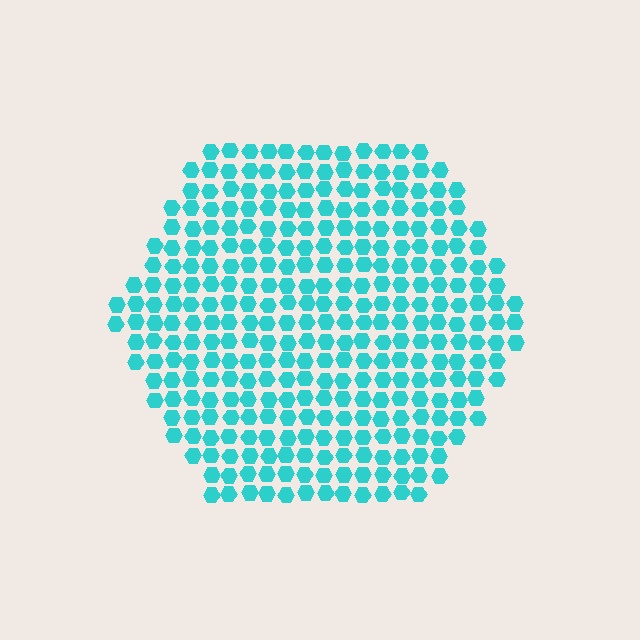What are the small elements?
The small elements are hexagons.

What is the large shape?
The large shape is a hexagon.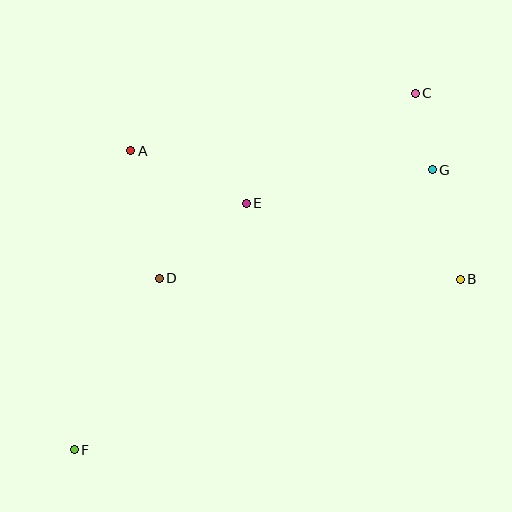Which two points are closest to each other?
Points C and G are closest to each other.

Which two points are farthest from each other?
Points C and F are farthest from each other.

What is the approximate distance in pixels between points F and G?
The distance between F and G is approximately 454 pixels.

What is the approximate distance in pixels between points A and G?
The distance between A and G is approximately 302 pixels.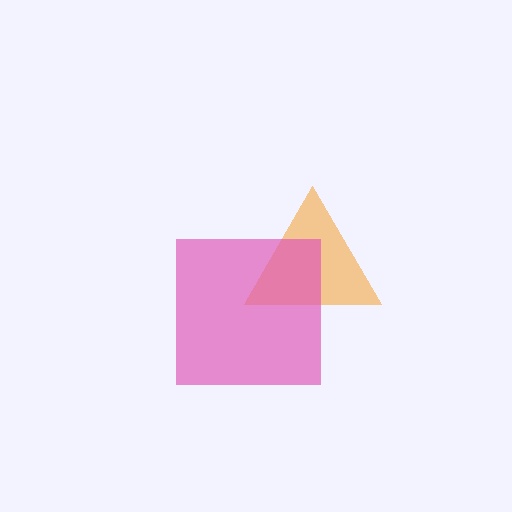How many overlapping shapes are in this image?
There are 2 overlapping shapes in the image.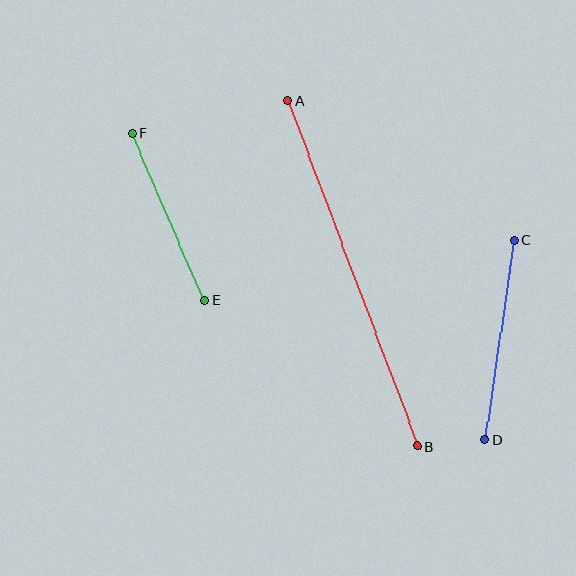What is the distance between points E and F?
The distance is approximately 182 pixels.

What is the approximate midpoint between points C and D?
The midpoint is at approximately (499, 340) pixels.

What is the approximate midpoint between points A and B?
The midpoint is at approximately (353, 273) pixels.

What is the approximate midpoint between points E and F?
The midpoint is at approximately (168, 217) pixels.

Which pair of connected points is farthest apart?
Points A and B are farthest apart.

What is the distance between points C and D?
The distance is approximately 203 pixels.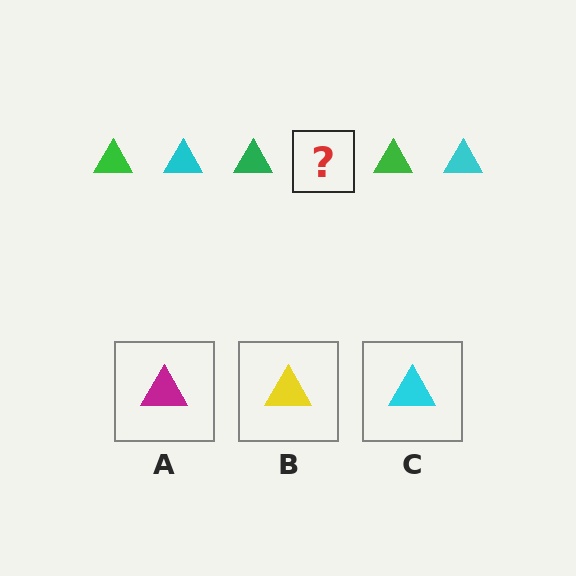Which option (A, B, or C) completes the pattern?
C.